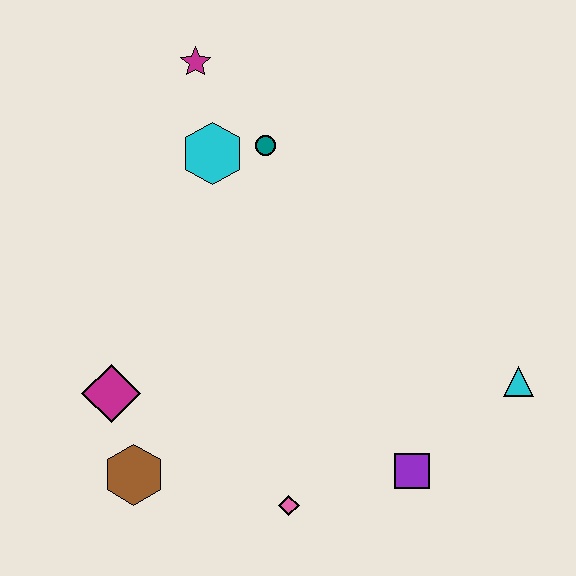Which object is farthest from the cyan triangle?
The magenta star is farthest from the cyan triangle.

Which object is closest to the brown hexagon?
The magenta diamond is closest to the brown hexagon.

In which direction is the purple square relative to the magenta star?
The purple square is below the magenta star.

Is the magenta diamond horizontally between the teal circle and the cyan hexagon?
No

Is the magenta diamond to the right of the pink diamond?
No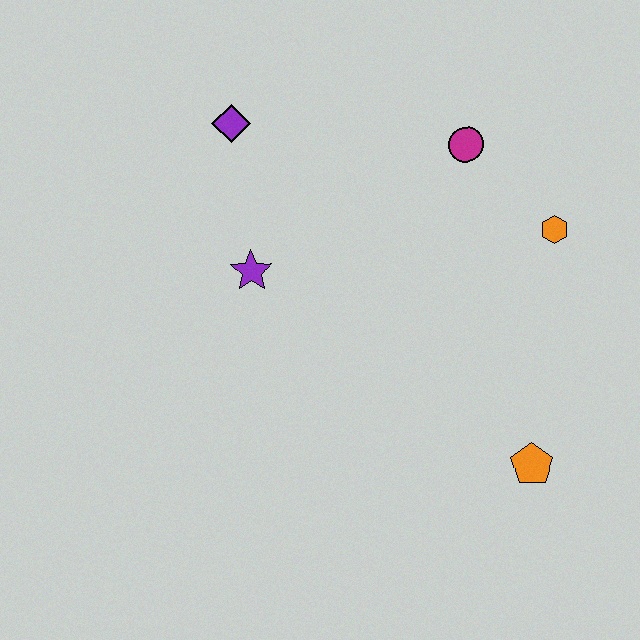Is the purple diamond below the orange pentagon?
No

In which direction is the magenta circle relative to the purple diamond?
The magenta circle is to the right of the purple diamond.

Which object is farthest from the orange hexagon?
The purple diamond is farthest from the orange hexagon.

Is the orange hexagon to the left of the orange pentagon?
No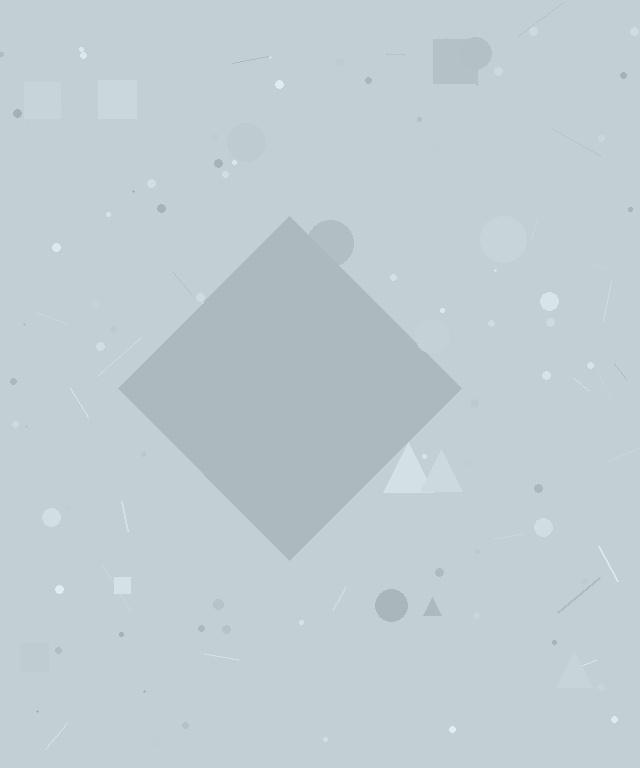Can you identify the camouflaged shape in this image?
The camouflaged shape is a diamond.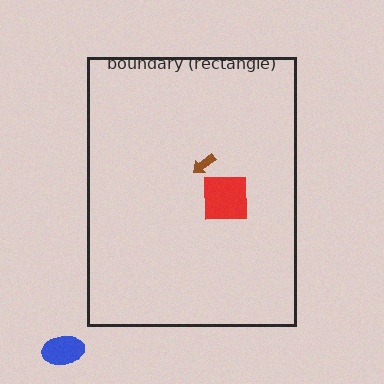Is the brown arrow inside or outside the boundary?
Inside.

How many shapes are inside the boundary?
2 inside, 1 outside.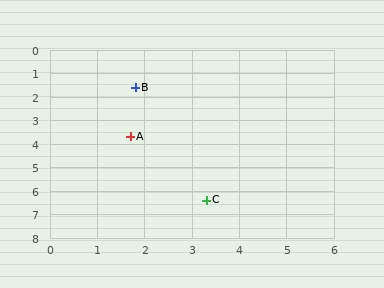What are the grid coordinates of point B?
Point B is at approximately (1.8, 1.6).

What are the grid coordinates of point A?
Point A is at approximately (1.7, 3.7).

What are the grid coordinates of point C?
Point C is at approximately (3.3, 6.4).